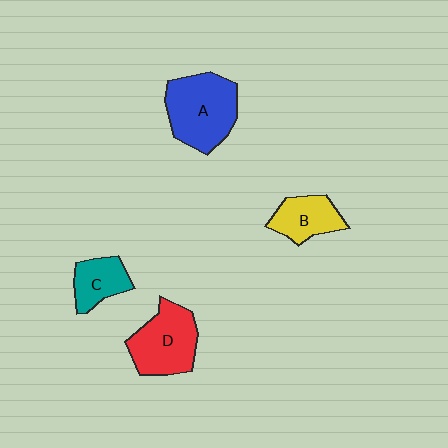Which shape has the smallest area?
Shape C (teal).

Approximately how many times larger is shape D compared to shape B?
Approximately 1.5 times.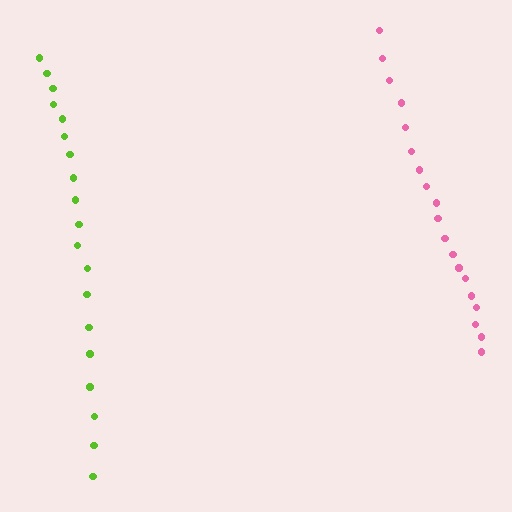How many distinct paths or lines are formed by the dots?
There are 2 distinct paths.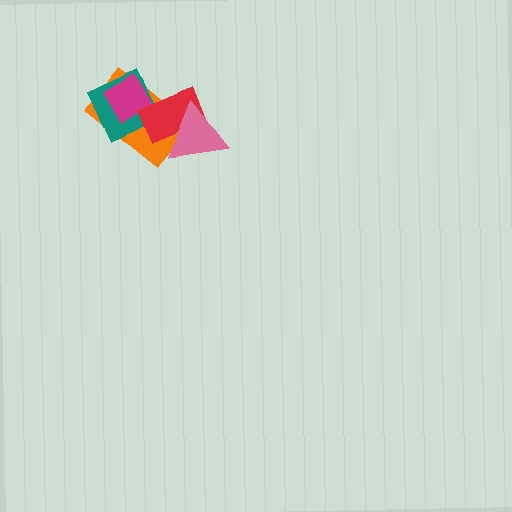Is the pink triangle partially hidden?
No, no other shape covers it.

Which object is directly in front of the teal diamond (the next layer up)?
The magenta diamond is directly in front of the teal diamond.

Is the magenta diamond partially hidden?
Yes, it is partially covered by another shape.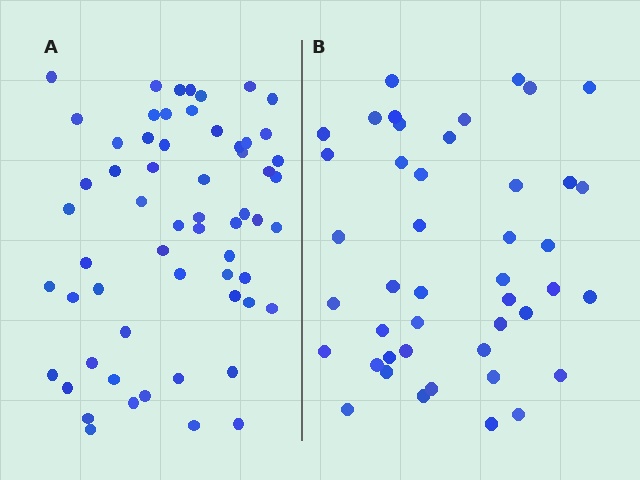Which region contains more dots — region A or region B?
Region A (the left region) has more dots.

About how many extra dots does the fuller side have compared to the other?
Region A has approximately 15 more dots than region B.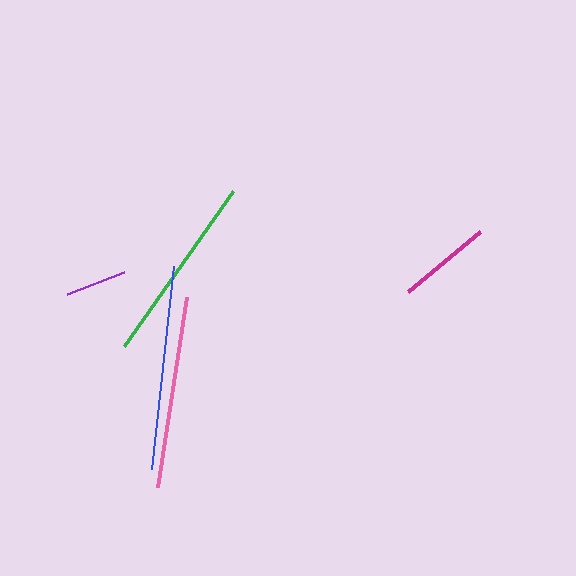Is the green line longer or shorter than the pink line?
The pink line is longer than the green line.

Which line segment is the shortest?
The purple line is the shortest at approximately 61 pixels.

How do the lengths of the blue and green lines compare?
The blue and green lines are approximately the same length.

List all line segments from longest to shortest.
From longest to shortest: blue, pink, green, magenta, purple.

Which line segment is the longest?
The blue line is the longest at approximately 204 pixels.